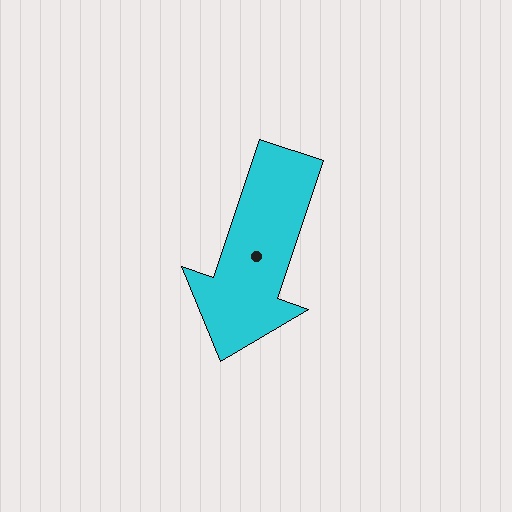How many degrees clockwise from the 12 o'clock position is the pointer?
Approximately 199 degrees.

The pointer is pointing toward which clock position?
Roughly 7 o'clock.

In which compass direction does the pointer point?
South.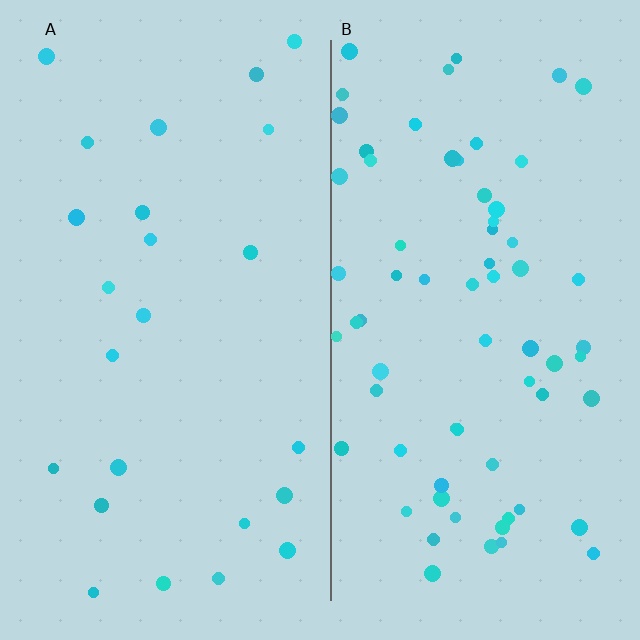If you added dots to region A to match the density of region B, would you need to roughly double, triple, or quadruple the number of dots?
Approximately triple.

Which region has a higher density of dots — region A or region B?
B (the right).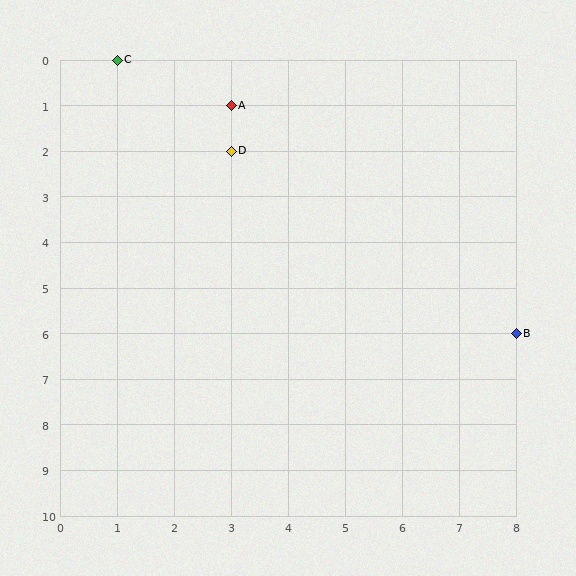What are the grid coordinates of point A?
Point A is at grid coordinates (3, 1).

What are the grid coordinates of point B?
Point B is at grid coordinates (8, 6).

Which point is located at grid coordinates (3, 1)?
Point A is at (3, 1).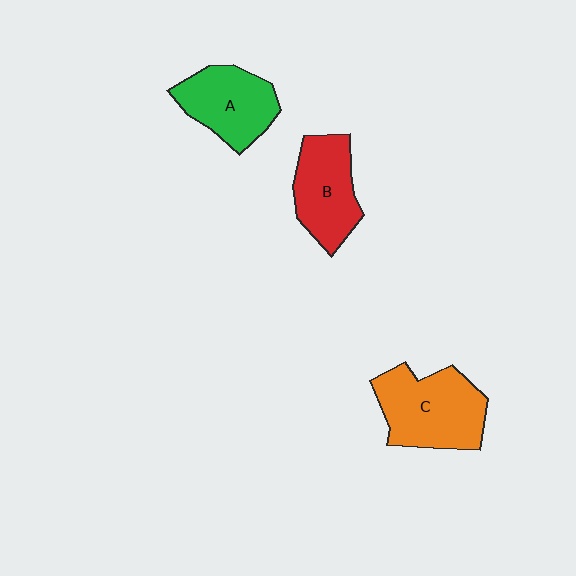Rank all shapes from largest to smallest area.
From largest to smallest: C (orange), A (green), B (red).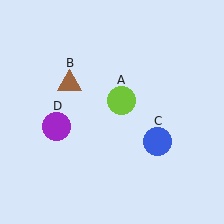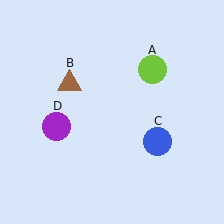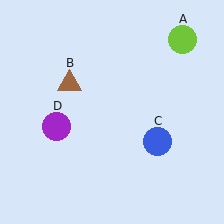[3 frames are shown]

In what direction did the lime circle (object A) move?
The lime circle (object A) moved up and to the right.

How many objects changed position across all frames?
1 object changed position: lime circle (object A).